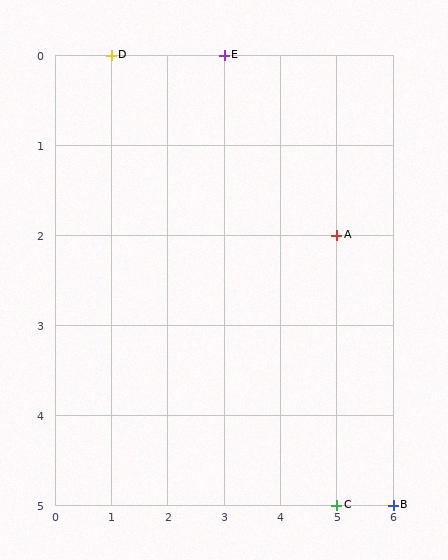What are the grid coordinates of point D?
Point D is at grid coordinates (1, 0).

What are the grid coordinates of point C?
Point C is at grid coordinates (5, 5).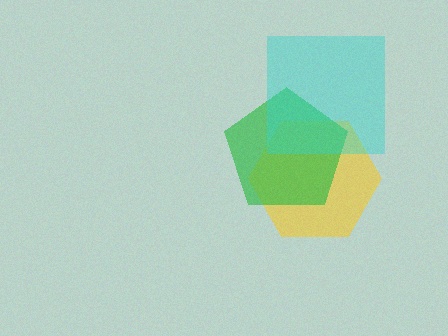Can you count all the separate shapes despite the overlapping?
Yes, there are 3 separate shapes.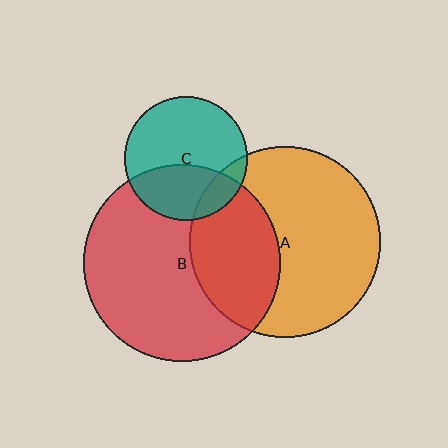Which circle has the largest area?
Circle B (red).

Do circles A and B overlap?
Yes.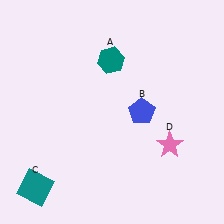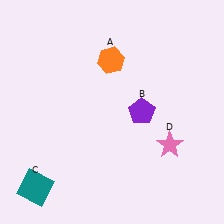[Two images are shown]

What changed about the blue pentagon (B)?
In Image 1, B is blue. In Image 2, it changed to purple.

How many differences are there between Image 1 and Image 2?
There are 2 differences between the two images.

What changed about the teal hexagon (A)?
In Image 1, A is teal. In Image 2, it changed to orange.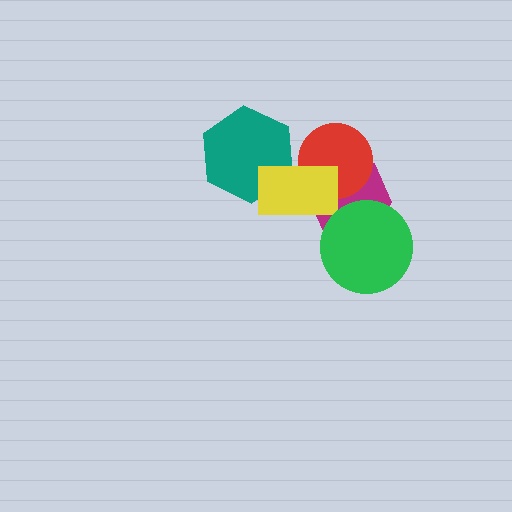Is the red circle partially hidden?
Yes, it is partially covered by another shape.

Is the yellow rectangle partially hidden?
No, no other shape covers it.